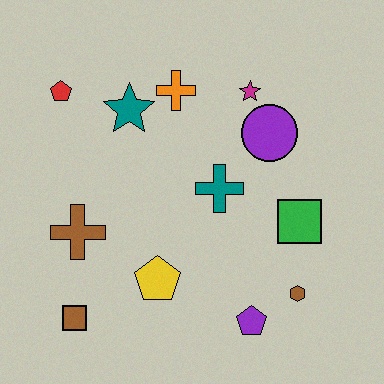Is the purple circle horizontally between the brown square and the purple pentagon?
No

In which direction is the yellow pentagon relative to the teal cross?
The yellow pentagon is below the teal cross.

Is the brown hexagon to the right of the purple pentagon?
Yes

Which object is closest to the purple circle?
The magenta star is closest to the purple circle.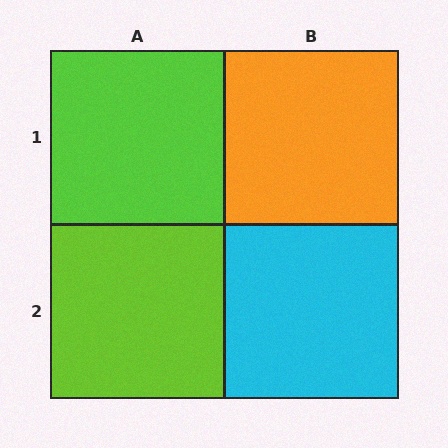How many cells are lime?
2 cells are lime.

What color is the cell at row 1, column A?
Lime.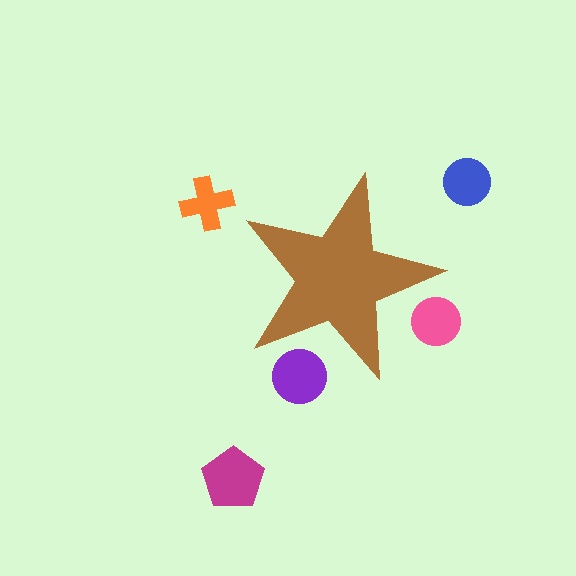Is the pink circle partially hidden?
Yes, the pink circle is partially hidden behind the brown star.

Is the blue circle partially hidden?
No, the blue circle is fully visible.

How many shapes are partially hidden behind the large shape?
2 shapes are partially hidden.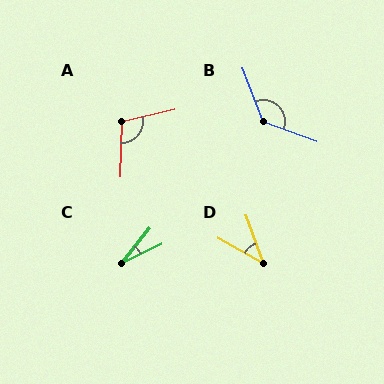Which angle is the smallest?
C, at approximately 25 degrees.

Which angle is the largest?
B, at approximately 131 degrees.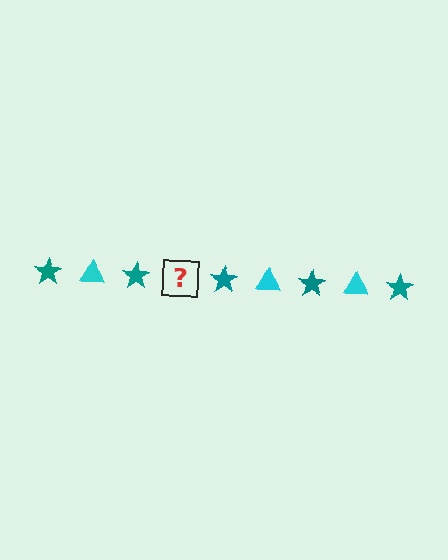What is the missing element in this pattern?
The missing element is a cyan triangle.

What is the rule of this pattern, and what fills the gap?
The rule is that the pattern alternates between teal star and cyan triangle. The gap should be filled with a cyan triangle.